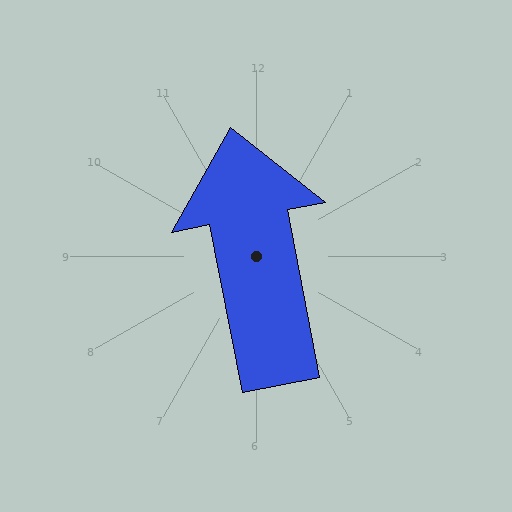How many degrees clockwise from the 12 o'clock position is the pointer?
Approximately 349 degrees.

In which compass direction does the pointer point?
North.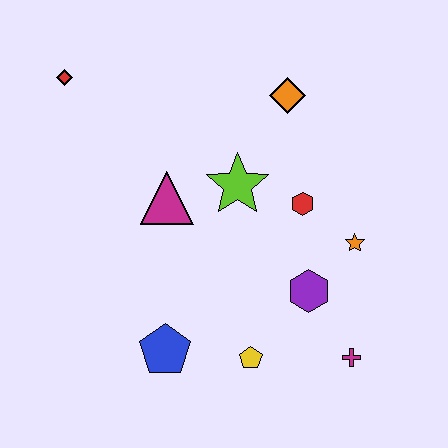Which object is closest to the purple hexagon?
The orange star is closest to the purple hexagon.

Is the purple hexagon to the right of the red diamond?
Yes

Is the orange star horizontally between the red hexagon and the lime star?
No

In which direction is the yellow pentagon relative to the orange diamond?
The yellow pentagon is below the orange diamond.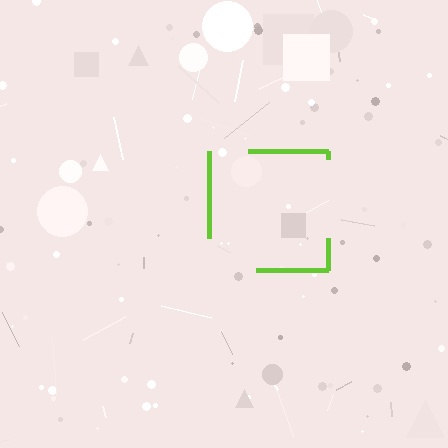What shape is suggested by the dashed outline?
The dashed outline suggests a square.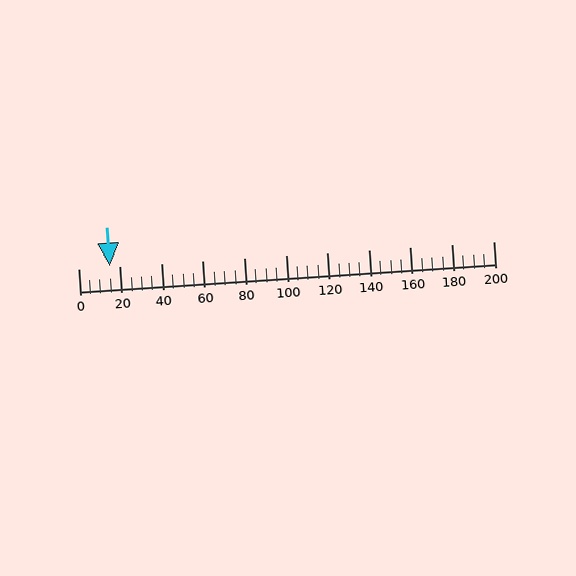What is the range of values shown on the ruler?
The ruler shows values from 0 to 200.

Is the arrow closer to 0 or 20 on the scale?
The arrow is closer to 20.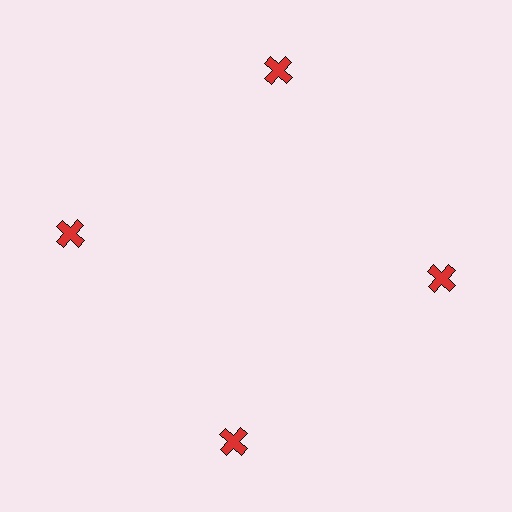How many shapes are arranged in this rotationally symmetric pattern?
There are 4 shapes, arranged in 4 groups of 1.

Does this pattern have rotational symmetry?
Yes, this pattern has 4-fold rotational symmetry. It looks the same after rotating 90 degrees around the center.